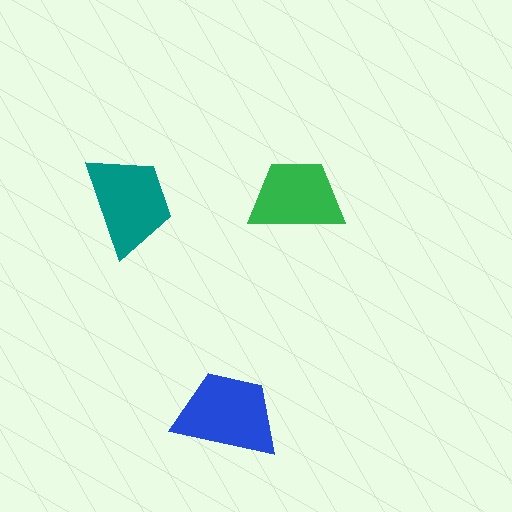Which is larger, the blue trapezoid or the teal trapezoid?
The blue one.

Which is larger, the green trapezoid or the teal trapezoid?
The teal one.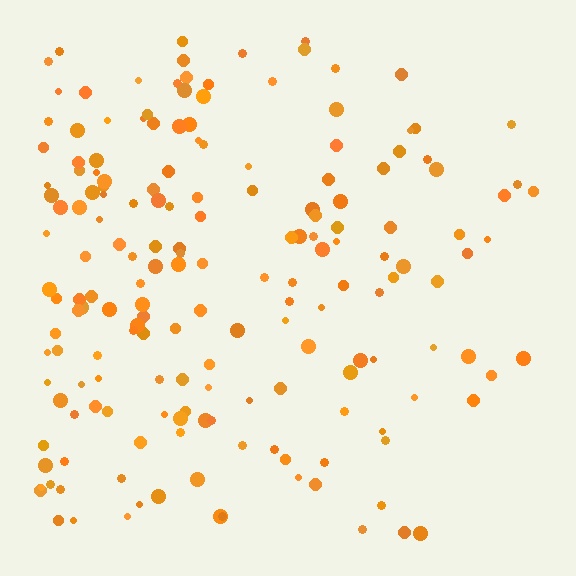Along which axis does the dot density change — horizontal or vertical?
Horizontal.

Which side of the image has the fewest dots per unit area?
The right.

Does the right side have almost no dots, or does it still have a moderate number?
Still a moderate number, just noticeably fewer than the left.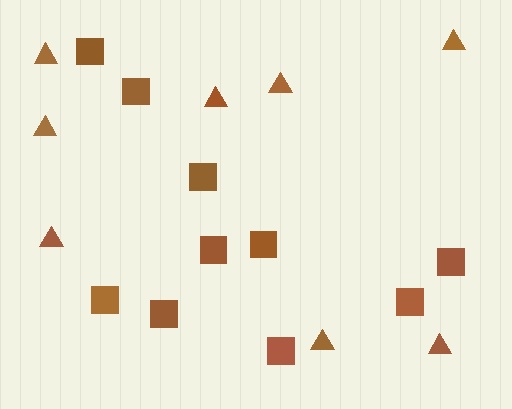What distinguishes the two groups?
There are 2 groups: one group of squares (10) and one group of triangles (8).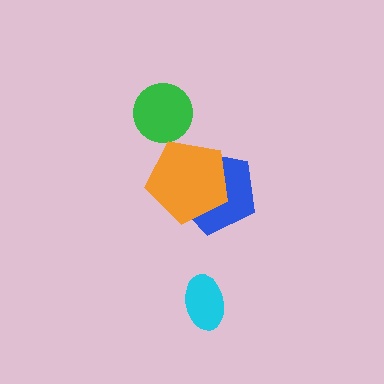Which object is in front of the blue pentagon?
The orange pentagon is in front of the blue pentagon.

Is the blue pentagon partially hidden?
Yes, it is partially covered by another shape.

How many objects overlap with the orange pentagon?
1 object overlaps with the orange pentagon.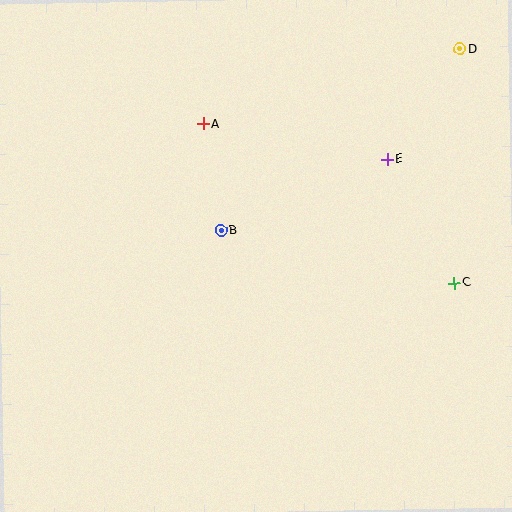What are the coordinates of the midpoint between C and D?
The midpoint between C and D is at (457, 166).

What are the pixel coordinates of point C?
Point C is at (454, 283).